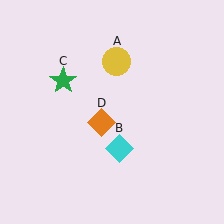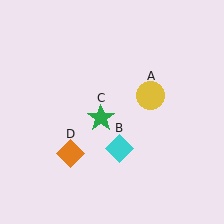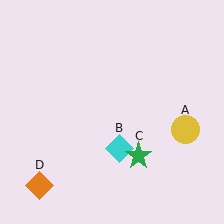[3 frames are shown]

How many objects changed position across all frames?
3 objects changed position: yellow circle (object A), green star (object C), orange diamond (object D).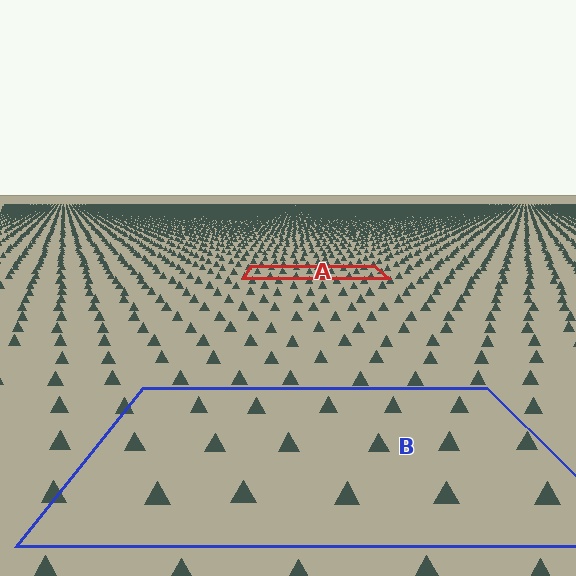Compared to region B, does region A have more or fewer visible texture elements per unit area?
Region A has more texture elements per unit area — they are packed more densely because it is farther away.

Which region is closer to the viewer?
Region B is closer. The texture elements there are larger and more spread out.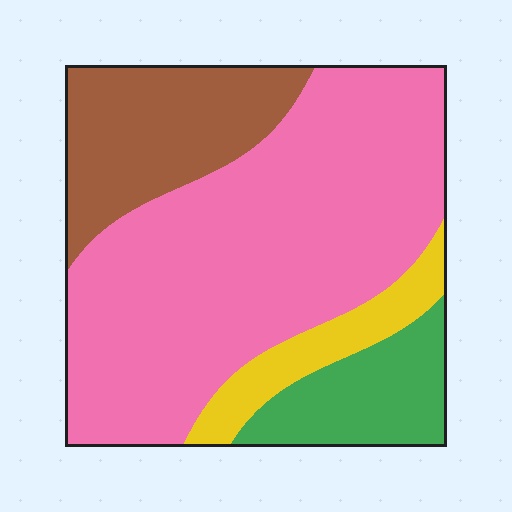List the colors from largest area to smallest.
From largest to smallest: pink, brown, green, yellow.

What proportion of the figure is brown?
Brown covers around 20% of the figure.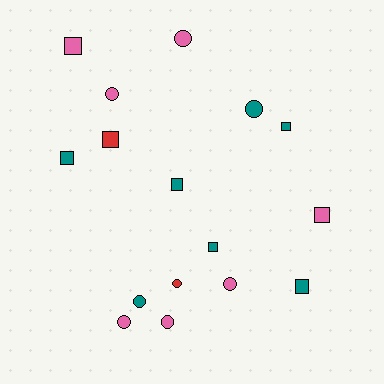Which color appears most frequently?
Pink, with 7 objects.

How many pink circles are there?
There are 5 pink circles.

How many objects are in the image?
There are 16 objects.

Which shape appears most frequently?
Circle, with 8 objects.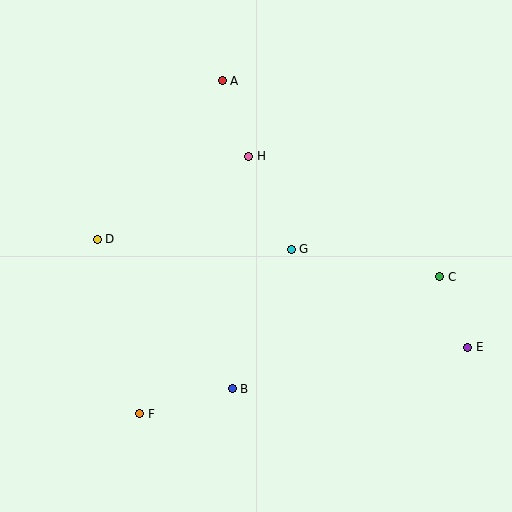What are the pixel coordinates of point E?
Point E is at (468, 347).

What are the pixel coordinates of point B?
Point B is at (232, 389).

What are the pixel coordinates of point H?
Point H is at (249, 156).